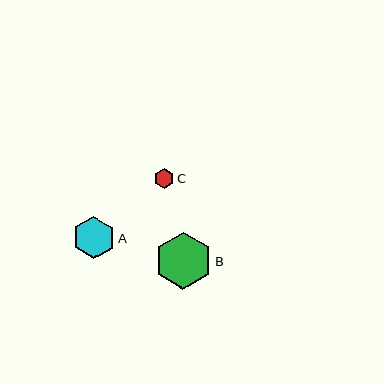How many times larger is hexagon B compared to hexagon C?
Hexagon B is approximately 2.9 times the size of hexagon C.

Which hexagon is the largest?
Hexagon B is the largest with a size of approximately 57 pixels.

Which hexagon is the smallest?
Hexagon C is the smallest with a size of approximately 20 pixels.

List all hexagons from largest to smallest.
From largest to smallest: B, A, C.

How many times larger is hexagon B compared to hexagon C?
Hexagon B is approximately 2.9 times the size of hexagon C.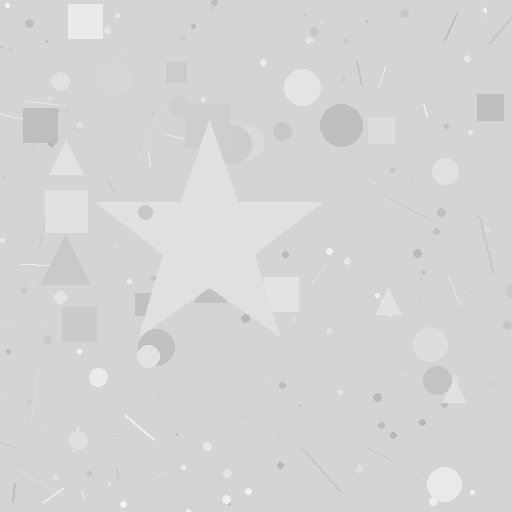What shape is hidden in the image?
A star is hidden in the image.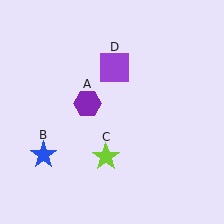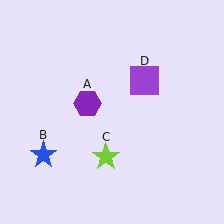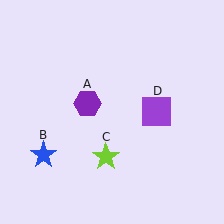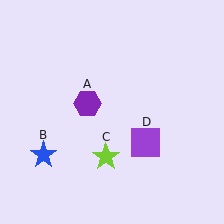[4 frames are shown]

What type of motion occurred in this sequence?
The purple square (object D) rotated clockwise around the center of the scene.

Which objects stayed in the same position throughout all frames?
Purple hexagon (object A) and blue star (object B) and lime star (object C) remained stationary.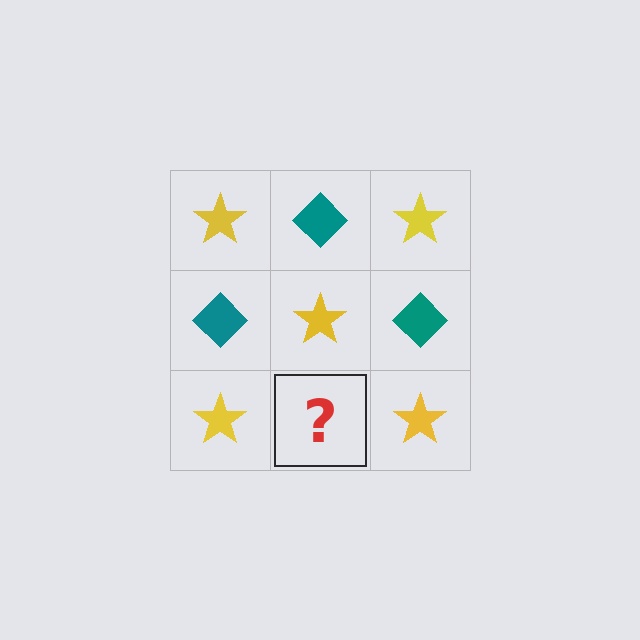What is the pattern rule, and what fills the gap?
The rule is that it alternates yellow star and teal diamond in a checkerboard pattern. The gap should be filled with a teal diamond.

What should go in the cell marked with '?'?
The missing cell should contain a teal diamond.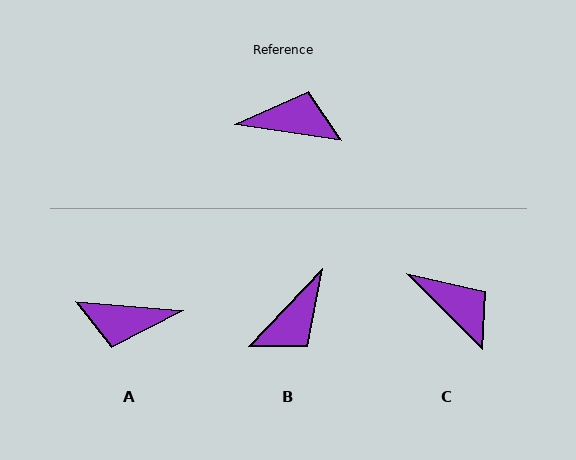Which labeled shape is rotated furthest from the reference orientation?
A, about 177 degrees away.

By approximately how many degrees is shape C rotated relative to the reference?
Approximately 37 degrees clockwise.